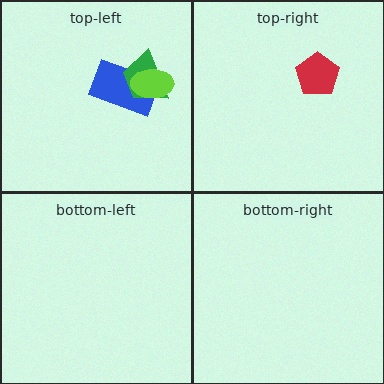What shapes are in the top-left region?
The blue rectangle, the green trapezoid, the lime ellipse.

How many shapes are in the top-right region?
1.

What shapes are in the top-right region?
The red pentagon.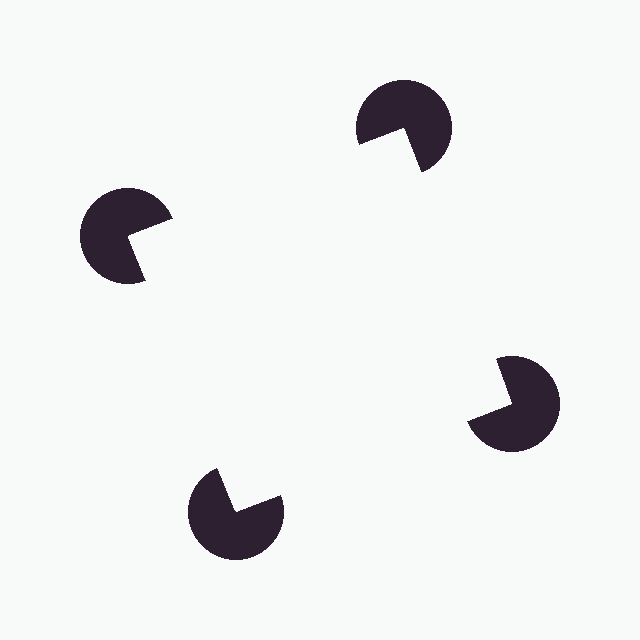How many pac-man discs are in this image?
There are 4 — one at each vertex of the illusory square.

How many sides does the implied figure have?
4 sides.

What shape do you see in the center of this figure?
An illusory square — its edges are inferred from the aligned wedge cuts in the pac-man discs, not physically drawn.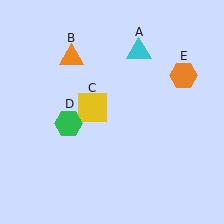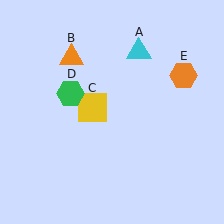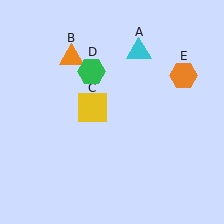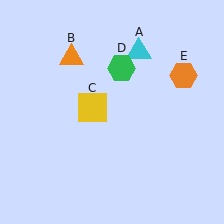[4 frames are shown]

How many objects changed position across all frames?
1 object changed position: green hexagon (object D).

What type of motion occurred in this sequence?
The green hexagon (object D) rotated clockwise around the center of the scene.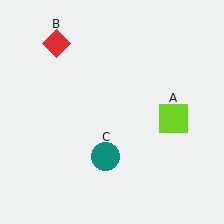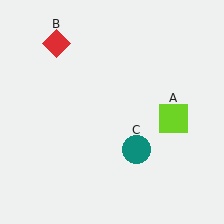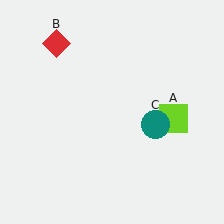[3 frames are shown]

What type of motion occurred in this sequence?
The teal circle (object C) rotated counterclockwise around the center of the scene.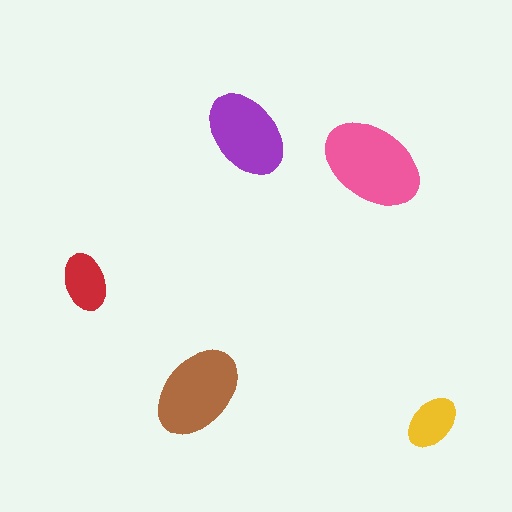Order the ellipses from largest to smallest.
the pink one, the brown one, the purple one, the red one, the yellow one.